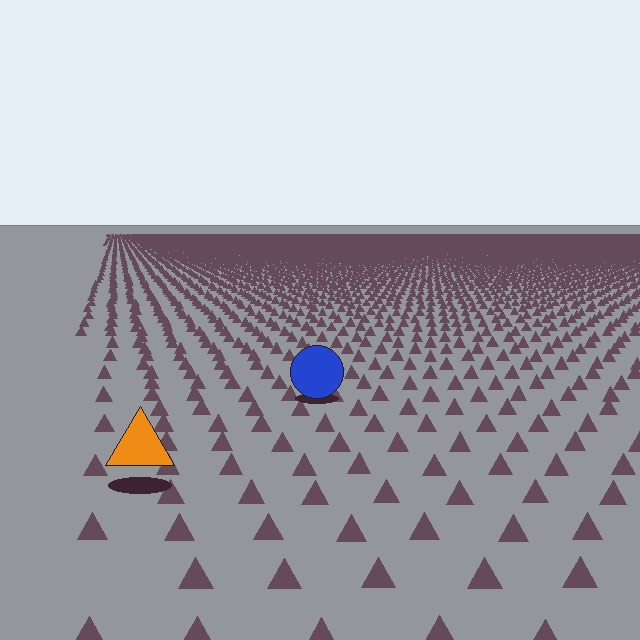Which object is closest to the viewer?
The orange triangle is closest. The texture marks near it are larger and more spread out.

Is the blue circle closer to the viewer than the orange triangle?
No. The orange triangle is closer — you can tell from the texture gradient: the ground texture is coarser near it.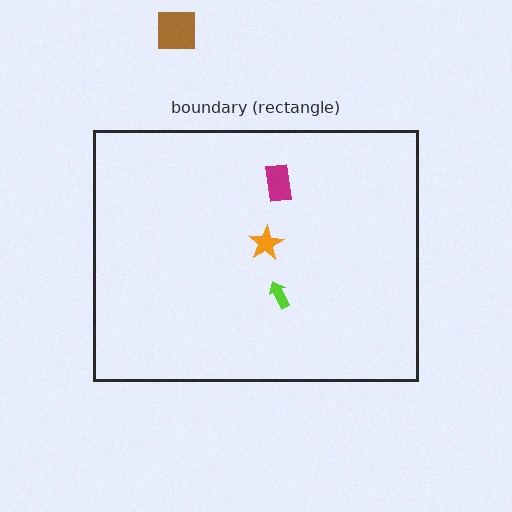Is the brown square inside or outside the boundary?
Outside.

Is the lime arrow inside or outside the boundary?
Inside.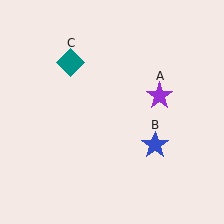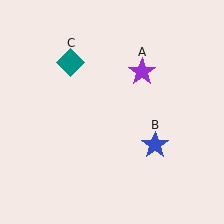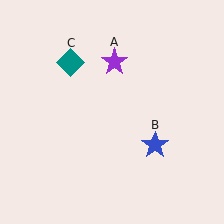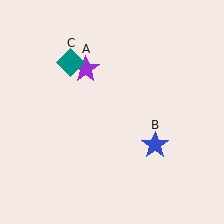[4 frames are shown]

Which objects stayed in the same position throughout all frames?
Blue star (object B) and teal diamond (object C) remained stationary.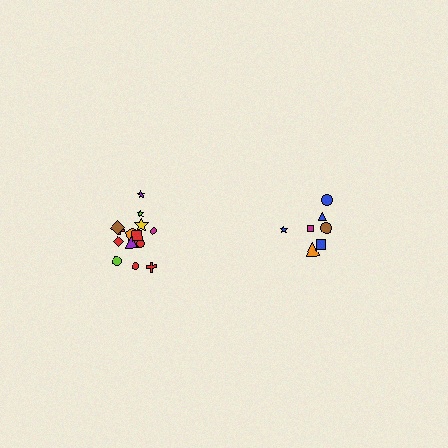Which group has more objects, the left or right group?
The left group.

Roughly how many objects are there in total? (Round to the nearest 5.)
Roughly 20 objects in total.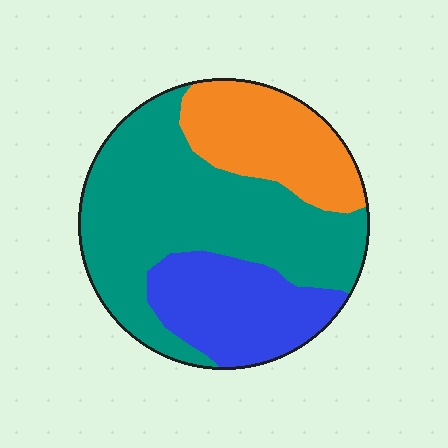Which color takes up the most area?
Teal, at roughly 55%.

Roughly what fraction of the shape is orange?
Orange covers around 25% of the shape.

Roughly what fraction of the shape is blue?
Blue takes up about one quarter (1/4) of the shape.